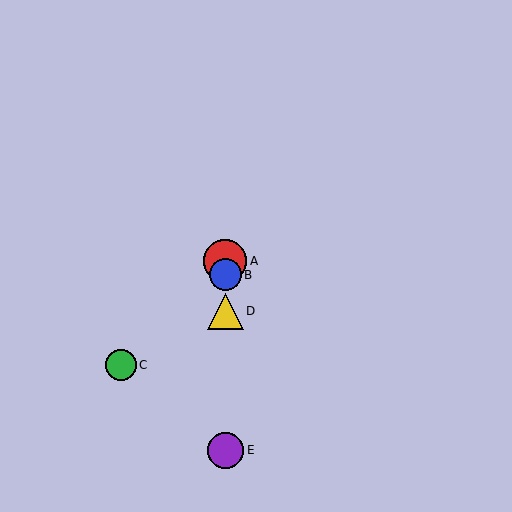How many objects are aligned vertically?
4 objects (A, B, D, E) are aligned vertically.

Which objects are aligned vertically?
Objects A, B, D, E are aligned vertically.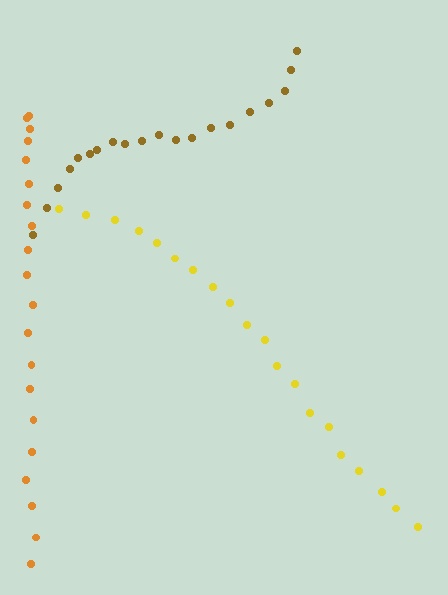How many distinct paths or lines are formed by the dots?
There are 3 distinct paths.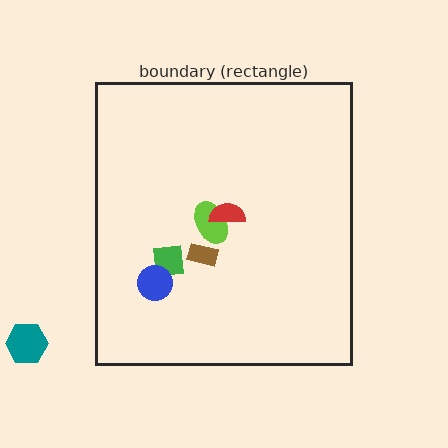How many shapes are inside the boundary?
5 inside, 1 outside.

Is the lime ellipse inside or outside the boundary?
Inside.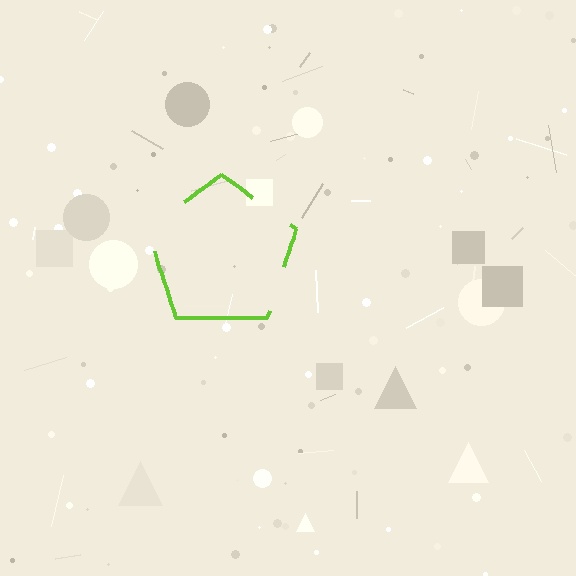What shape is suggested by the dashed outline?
The dashed outline suggests a pentagon.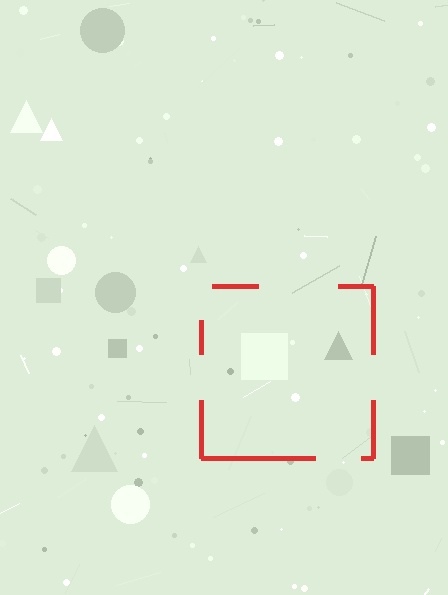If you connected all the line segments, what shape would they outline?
They would outline a square.